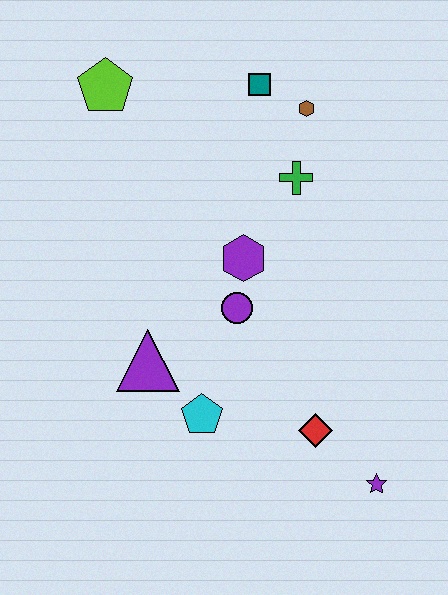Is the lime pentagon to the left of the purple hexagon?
Yes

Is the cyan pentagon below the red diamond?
No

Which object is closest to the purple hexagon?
The purple circle is closest to the purple hexagon.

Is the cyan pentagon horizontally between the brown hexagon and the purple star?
No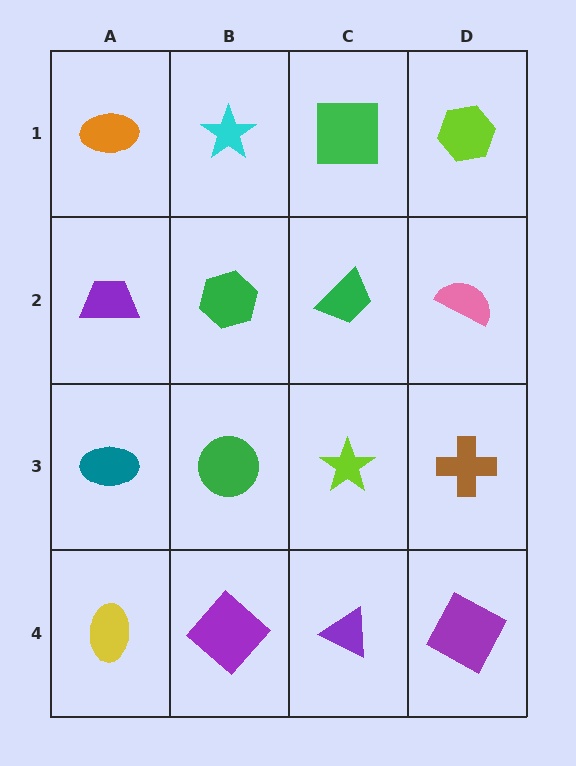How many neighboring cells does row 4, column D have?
2.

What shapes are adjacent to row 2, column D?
A lime hexagon (row 1, column D), a brown cross (row 3, column D), a green trapezoid (row 2, column C).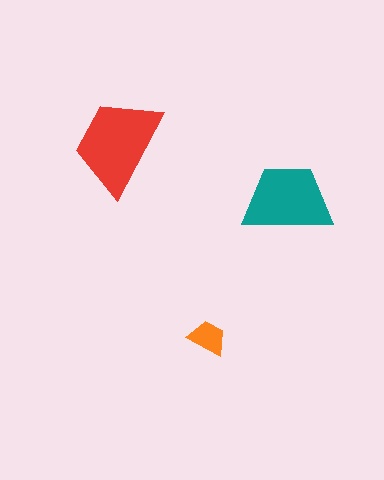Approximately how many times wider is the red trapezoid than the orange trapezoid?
About 2.5 times wider.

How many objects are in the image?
There are 3 objects in the image.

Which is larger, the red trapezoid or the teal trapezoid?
The red one.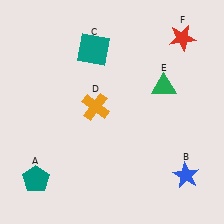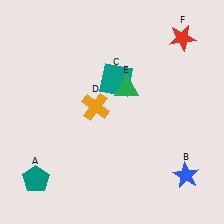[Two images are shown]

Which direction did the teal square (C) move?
The teal square (C) moved down.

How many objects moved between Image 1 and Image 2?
2 objects moved between the two images.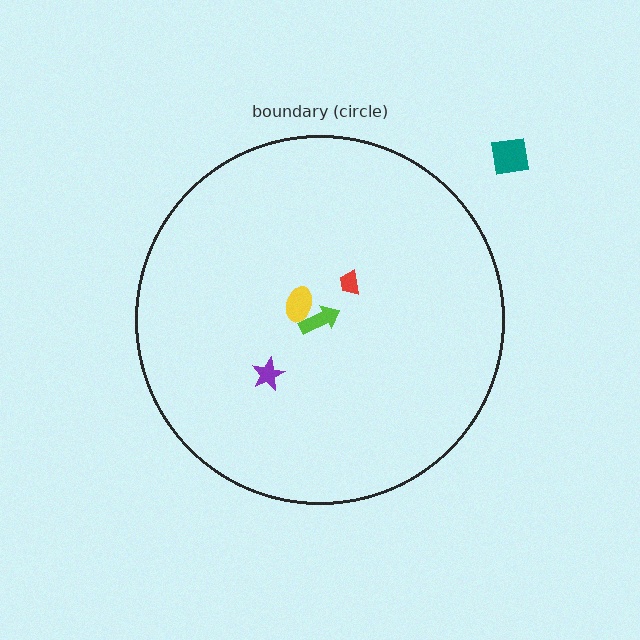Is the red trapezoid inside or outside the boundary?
Inside.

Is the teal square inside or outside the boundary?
Outside.